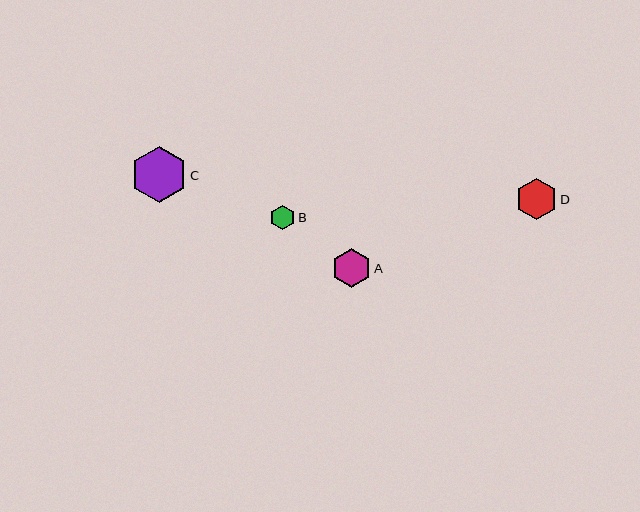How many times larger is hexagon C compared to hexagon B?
Hexagon C is approximately 2.3 times the size of hexagon B.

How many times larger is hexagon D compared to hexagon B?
Hexagon D is approximately 1.7 times the size of hexagon B.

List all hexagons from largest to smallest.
From largest to smallest: C, D, A, B.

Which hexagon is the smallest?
Hexagon B is the smallest with a size of approximately 25 pixels.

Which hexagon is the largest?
Hexagon C is the largest with a size of approximately 56 pixels.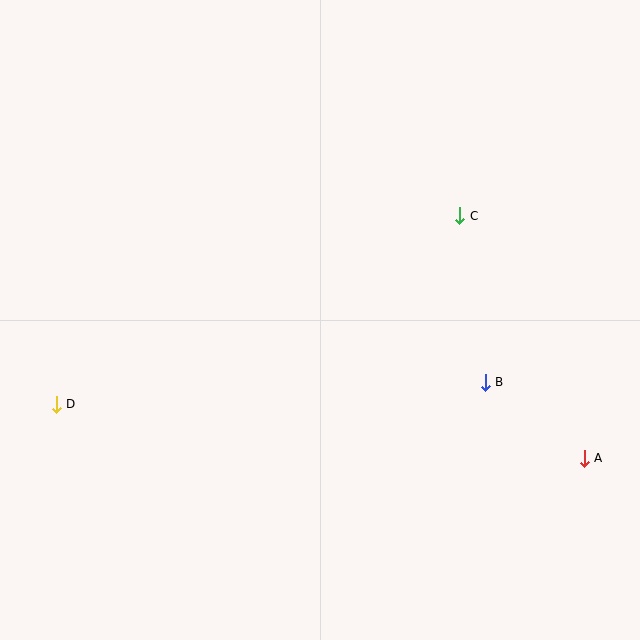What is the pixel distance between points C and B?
The distance between C and B is 169 pixels.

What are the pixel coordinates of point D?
Point D is at (56, 404).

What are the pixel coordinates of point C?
Point C is at (460, 216).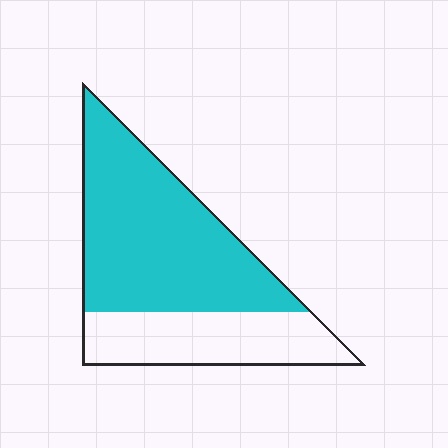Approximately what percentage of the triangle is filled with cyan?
Approximately 65%.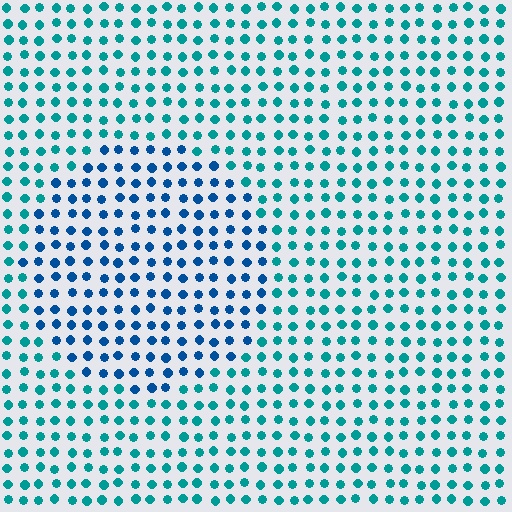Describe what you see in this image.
The image is filled with small teal elements in a uniform arrangement. A circle-shaped region is visible where the elements are tinted to a slightly different hue, forming a subtle color boundary.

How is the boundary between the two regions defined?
The boundary is defined purely by a slight shift in hue (about 32 degrees). Spacing, size, and orientation are identical on both sides.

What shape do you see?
I see a circle.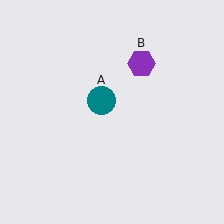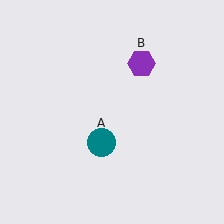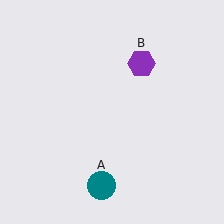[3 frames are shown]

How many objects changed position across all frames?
1 object changed position: teal circle (object A).